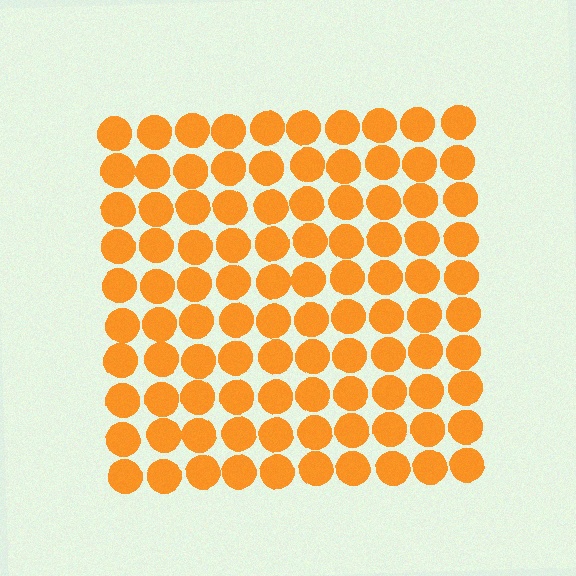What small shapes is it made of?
It is made of small circles.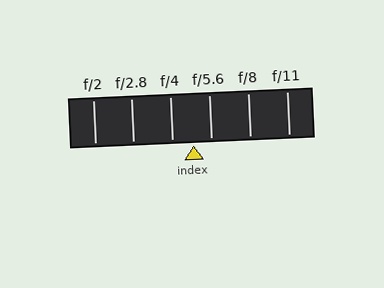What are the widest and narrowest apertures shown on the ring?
The widest aperture shown is f/2 and the narrowest is f/11.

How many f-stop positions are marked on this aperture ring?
There are 6 f-stop positions marked.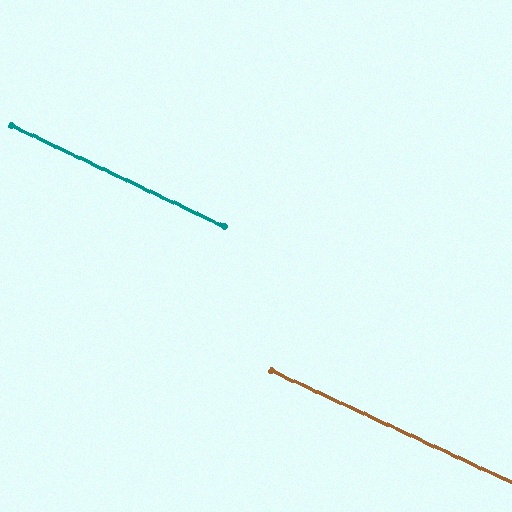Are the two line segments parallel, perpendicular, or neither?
Parallel — their directions differ by only 0.3°.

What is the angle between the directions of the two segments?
Approximately 0 degrees.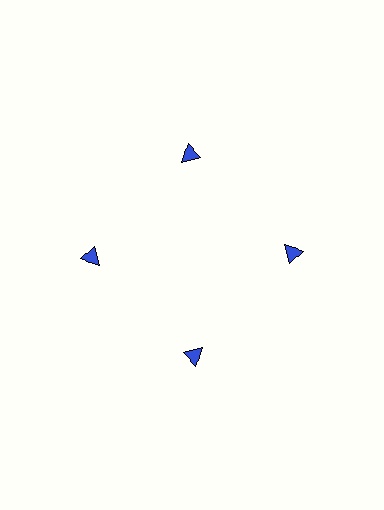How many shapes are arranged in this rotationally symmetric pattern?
There are 4 shapes, arranged in 4 groups of 1.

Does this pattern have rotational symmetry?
Yes, this pattern has 4-fold rotational symmetry. It looks the same after rotating 90 degrees around the center.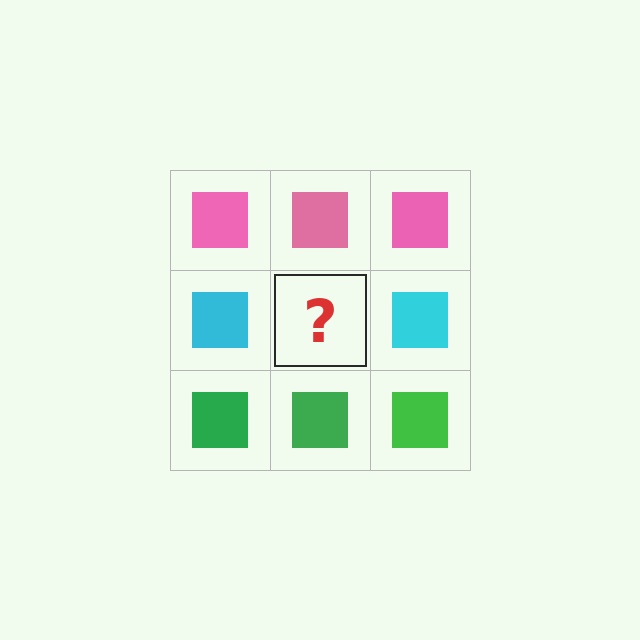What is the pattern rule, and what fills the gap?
The rule is that each row has a consistent color. The gap should be filled with a cyan square.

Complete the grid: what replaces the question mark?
The question mark should be replaced with a cyan square.